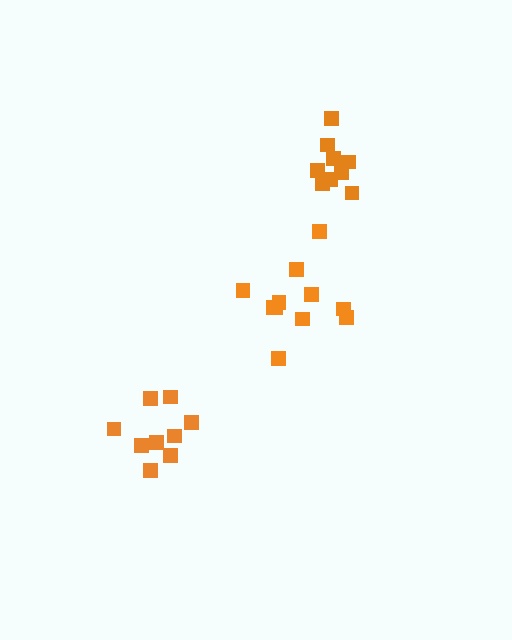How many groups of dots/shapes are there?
There are 3 groups.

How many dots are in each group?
Group 1: 9 dots, Group 2: 9 dots, Group 3: 11 dots (29 total).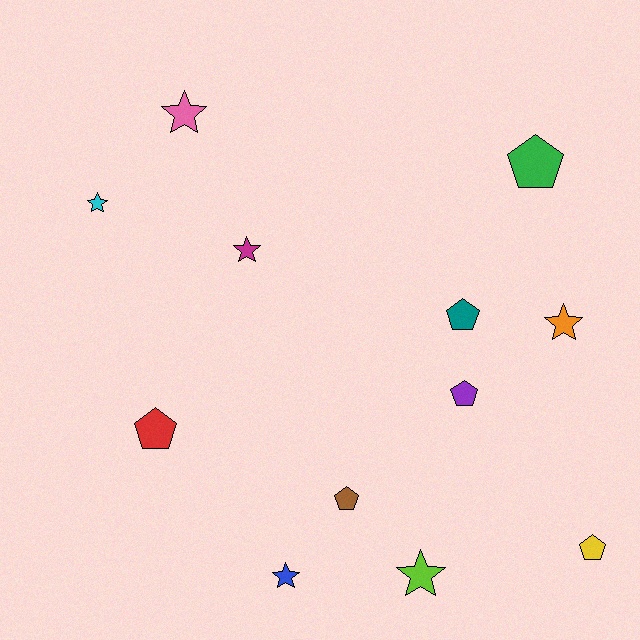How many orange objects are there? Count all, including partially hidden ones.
There is 1 orange object.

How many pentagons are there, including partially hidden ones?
There are 6 pentagons.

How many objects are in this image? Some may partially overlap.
There are 12 objects.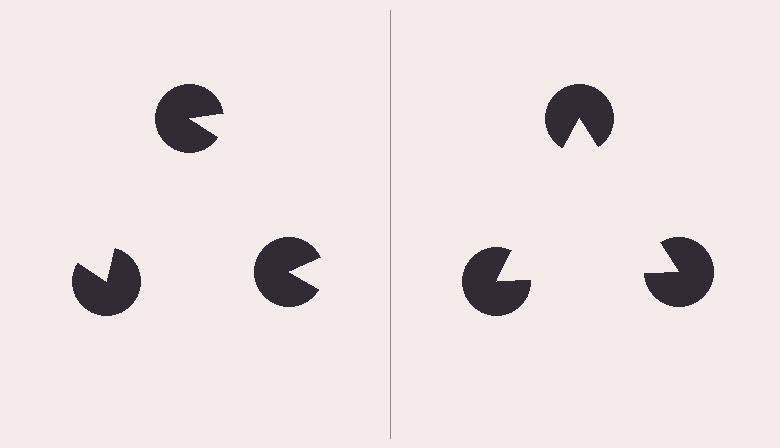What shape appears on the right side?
An illusory triangle.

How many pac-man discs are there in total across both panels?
6 — 3 on each side.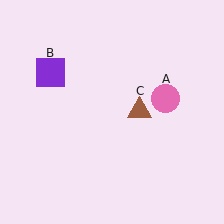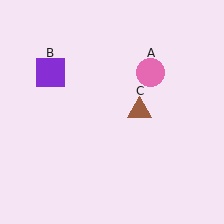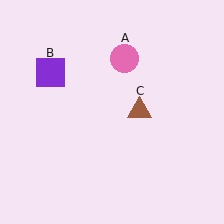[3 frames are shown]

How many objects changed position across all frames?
1 object changed position: pink circle (object A).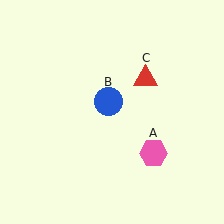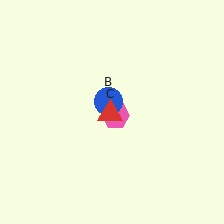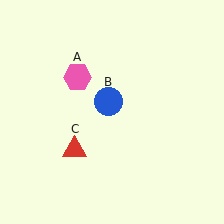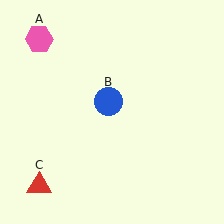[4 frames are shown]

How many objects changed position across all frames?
2 objects changed position: pink hexagon (object A), red triangle (object C).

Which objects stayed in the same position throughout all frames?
Blue circle (object B) remained stationary.